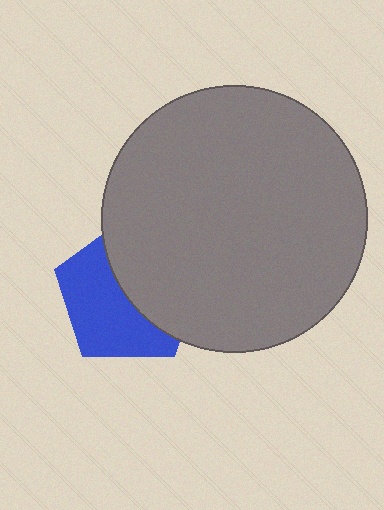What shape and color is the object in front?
The object in front is a gray circle.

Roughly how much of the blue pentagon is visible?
About half of it is visible (roughly 52%).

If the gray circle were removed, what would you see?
You would see the complete blue pentagon.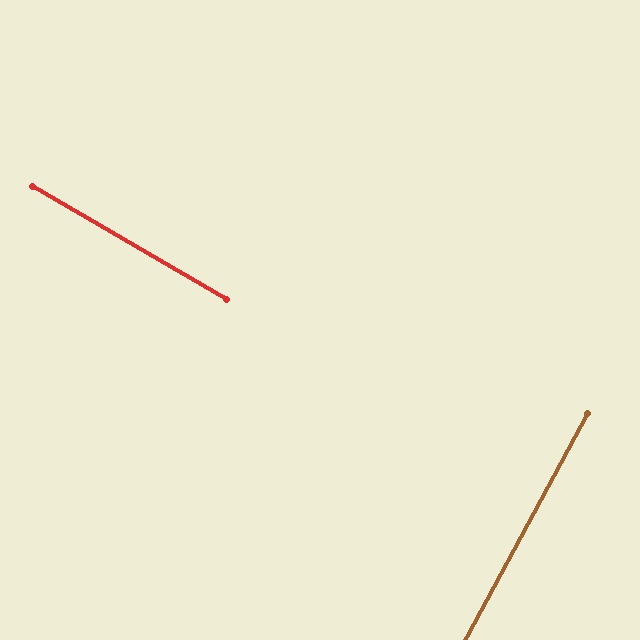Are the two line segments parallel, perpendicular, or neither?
Perpendicular — they meet at approximately 88°.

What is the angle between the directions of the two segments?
Approximately 88 degrees.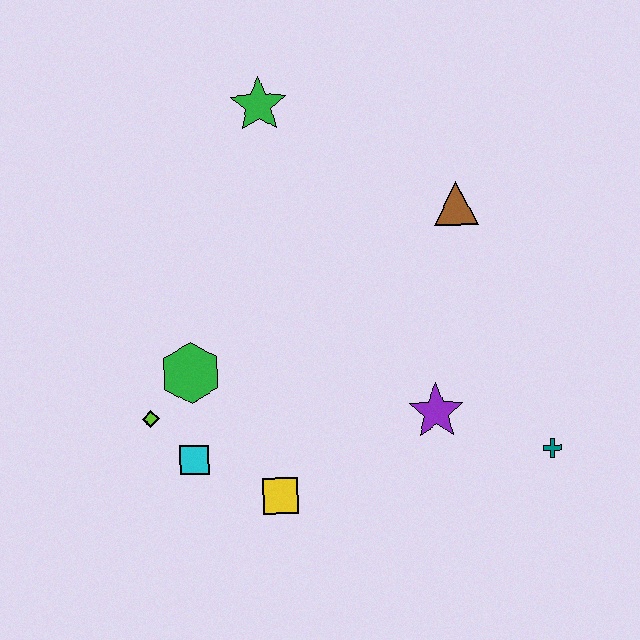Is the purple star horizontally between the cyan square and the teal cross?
Yes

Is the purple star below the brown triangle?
Yes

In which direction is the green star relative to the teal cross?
The green star is above the teal cross.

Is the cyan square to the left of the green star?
Yes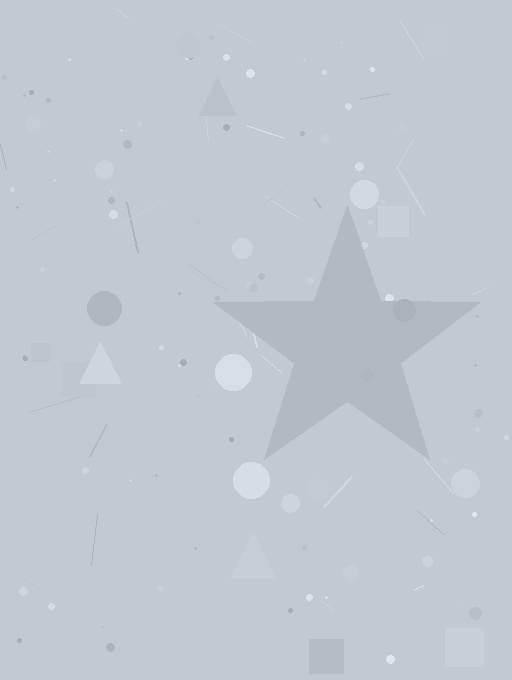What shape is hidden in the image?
A star is hidden in the image.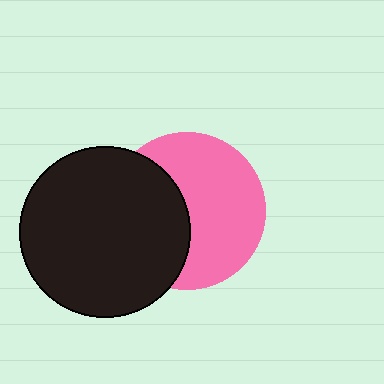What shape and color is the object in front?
The object in front is a black circle.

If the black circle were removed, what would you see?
You would see the complete pink circle.